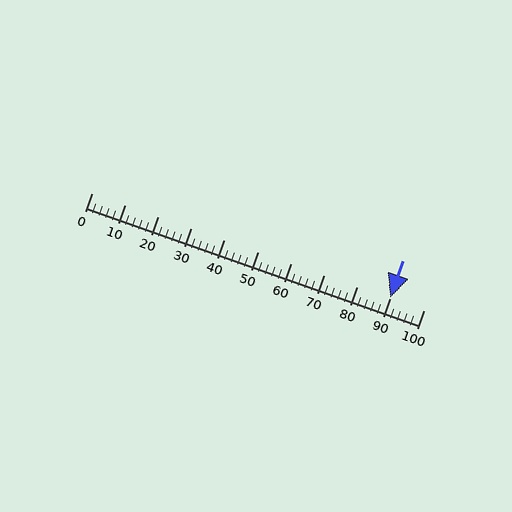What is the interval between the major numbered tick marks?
The major tick marks are spaced 10 units apart.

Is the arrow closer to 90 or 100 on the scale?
The arrow is closer to 90.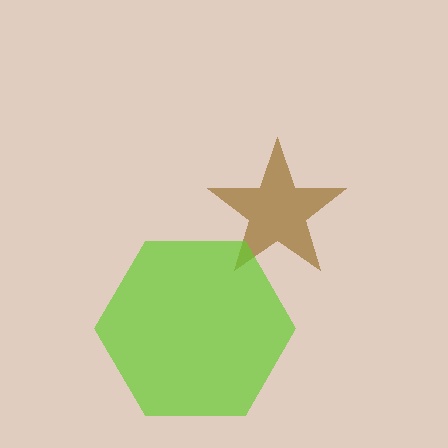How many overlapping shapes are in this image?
There are 2 overlapping shapes in the image.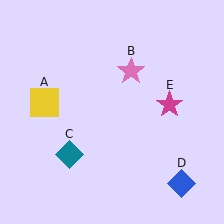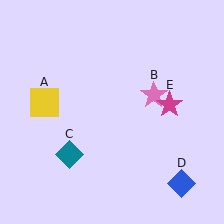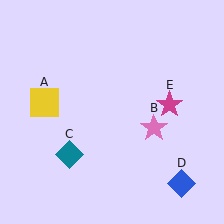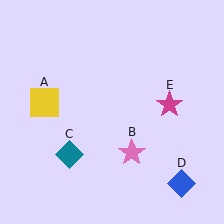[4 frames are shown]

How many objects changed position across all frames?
1 object changed position: pink star (object B).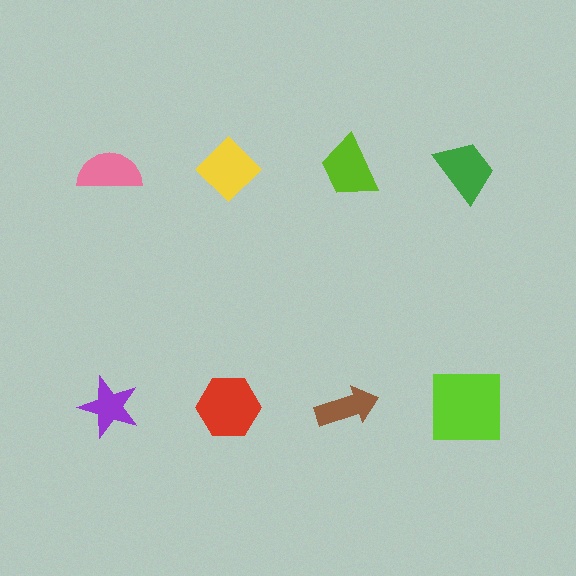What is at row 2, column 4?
A lime square.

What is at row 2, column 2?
A red hexagon.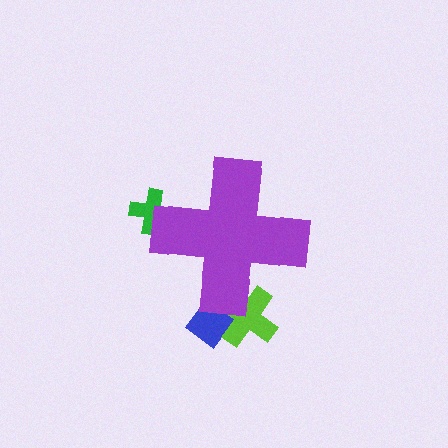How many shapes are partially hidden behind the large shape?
3 shapes are partially hidden.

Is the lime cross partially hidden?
Yes, the lime cross is partially hidden behind the purple cross.